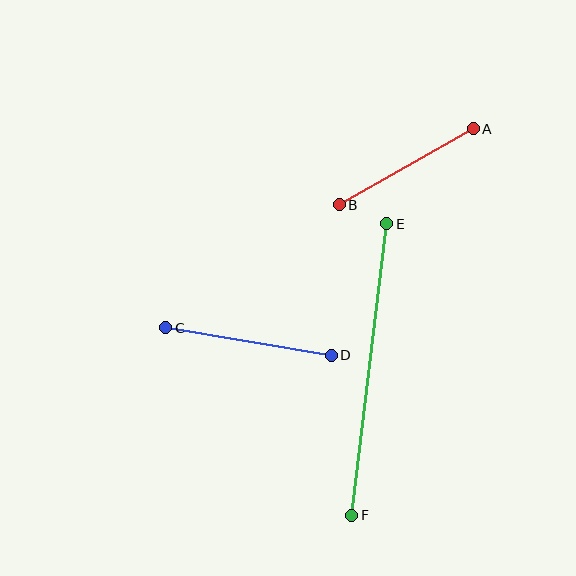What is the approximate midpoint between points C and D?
The midpoint is at approximately (249, 342) pixels.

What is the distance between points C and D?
The distance is approximately 168 pixels.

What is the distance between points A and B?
The distance is approximately 154 pixels.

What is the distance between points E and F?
The distance is approximately 294 pixels.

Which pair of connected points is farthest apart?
Points E and F are farthest apart.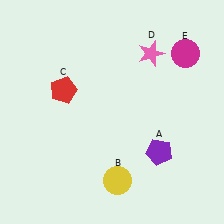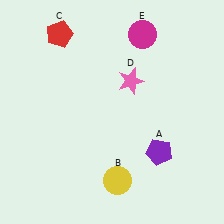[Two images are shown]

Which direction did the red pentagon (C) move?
The red pentagon (C) moved up.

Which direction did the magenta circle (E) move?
The magenta circle (E) moved left.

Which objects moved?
The objects that moved are: the red pentagon (C), the pink star (D), the magenta circle (E).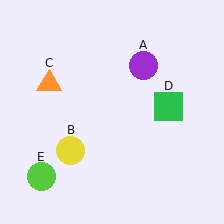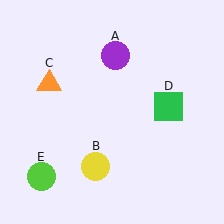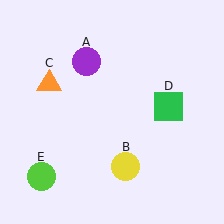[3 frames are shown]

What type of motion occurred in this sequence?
The purple circle (object A), yellow circle (object B) rotated counterclockwise around the center of the scene.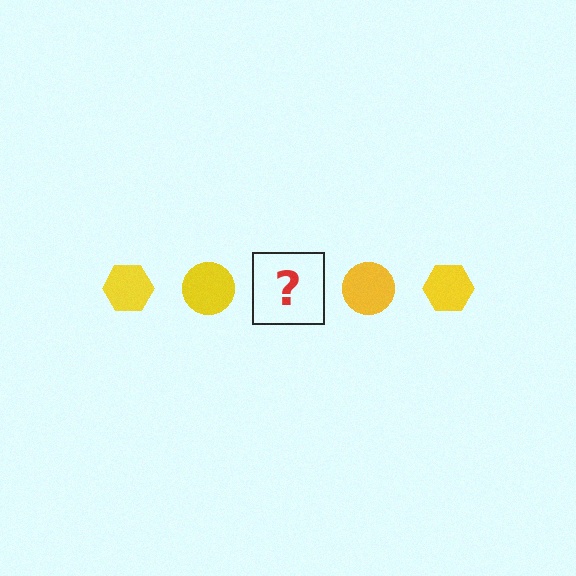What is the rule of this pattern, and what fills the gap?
The rule is that the pattern cycles through hexagon, circle shapes in yellow. The gap should be filled with a yellow hexagon.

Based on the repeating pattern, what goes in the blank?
The blank should be a yellow hexagon.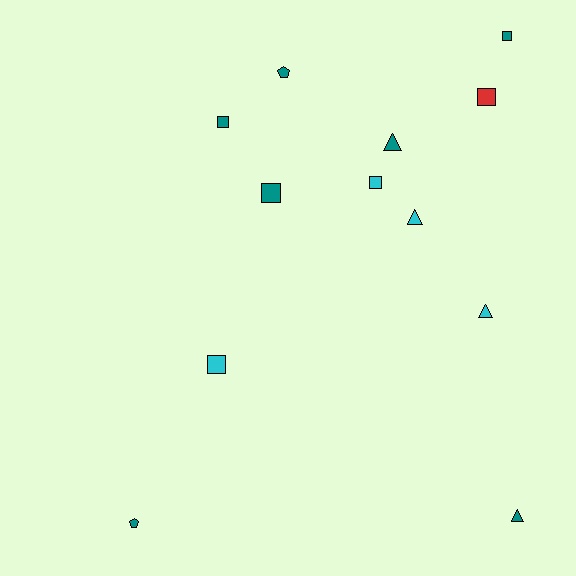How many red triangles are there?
There are no red triangles.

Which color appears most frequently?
Teal, with 7 objects.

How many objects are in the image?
There are 12 objects.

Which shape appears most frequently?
Square, with 6 objects.